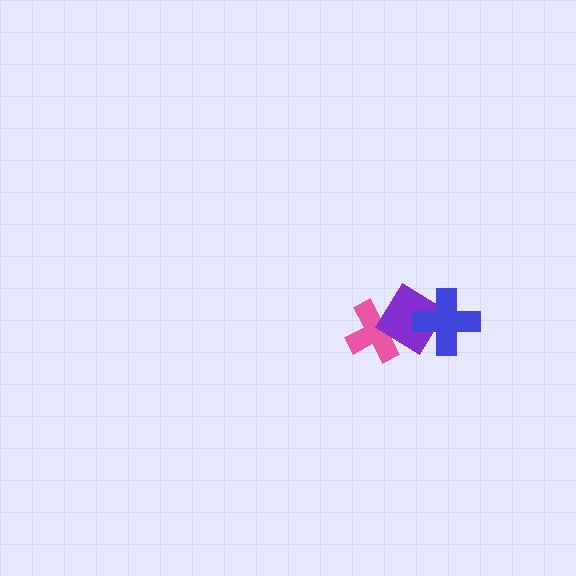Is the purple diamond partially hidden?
Yes, it is partially covered by another shape.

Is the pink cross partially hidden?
Yes, it is partially covered by another shape.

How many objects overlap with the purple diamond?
2 objects overlap with the purple diamond.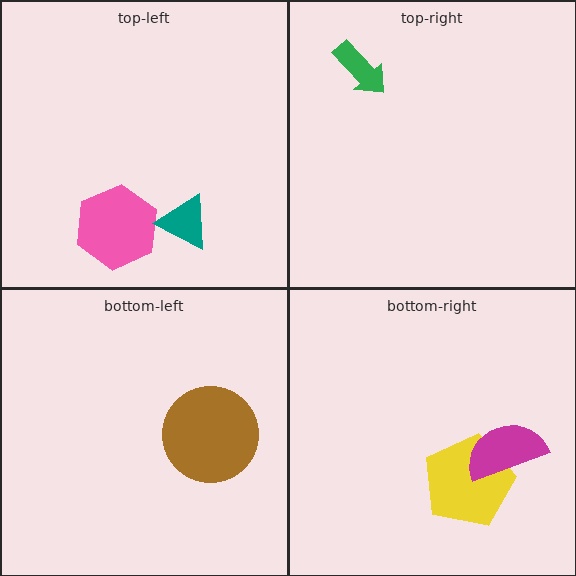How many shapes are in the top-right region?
1.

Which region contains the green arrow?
The top-right region.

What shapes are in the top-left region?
The pink hexagon, the teal triangle.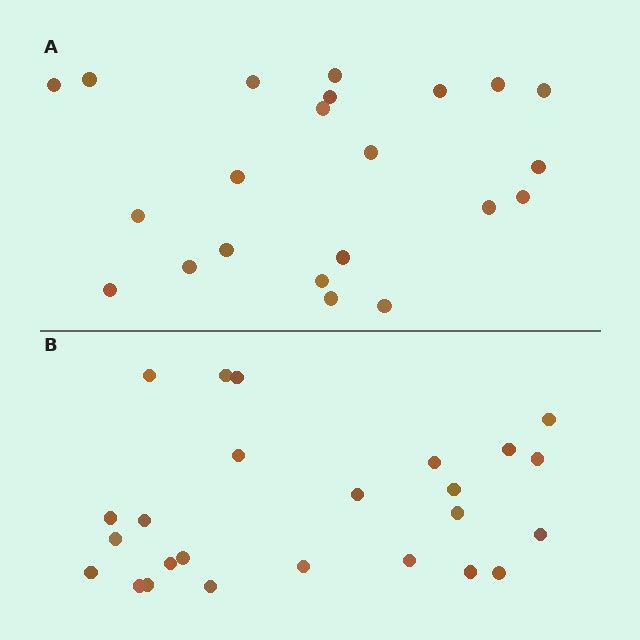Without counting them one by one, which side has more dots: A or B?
Region B (the bottom region) has more dots.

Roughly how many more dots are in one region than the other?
Region B has just a few more — roughly 2 or 3 more dots than region A.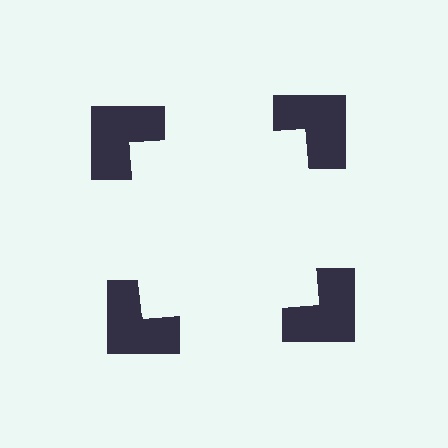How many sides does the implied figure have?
4 sides.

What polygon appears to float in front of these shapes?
An illusory square — its edges are inferred from the aligned wedge cuts in the notched squares, not physically drawn.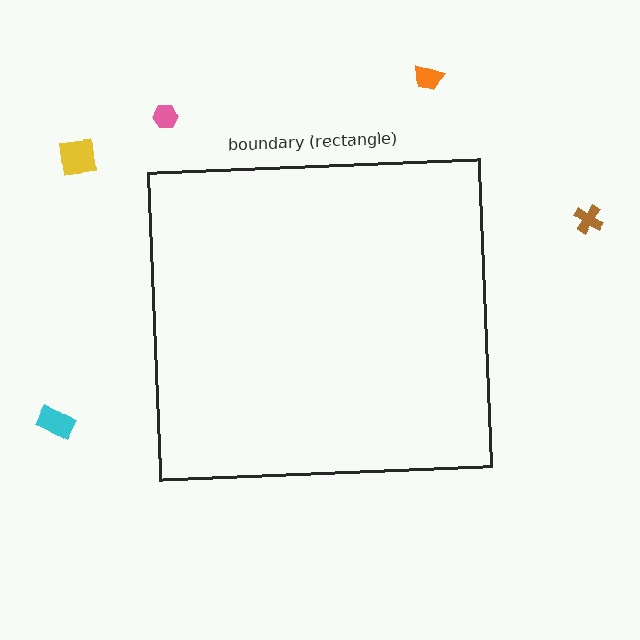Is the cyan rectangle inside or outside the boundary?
Outside.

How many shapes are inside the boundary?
0 inside, 5 outside.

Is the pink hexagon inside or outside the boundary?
Outside.